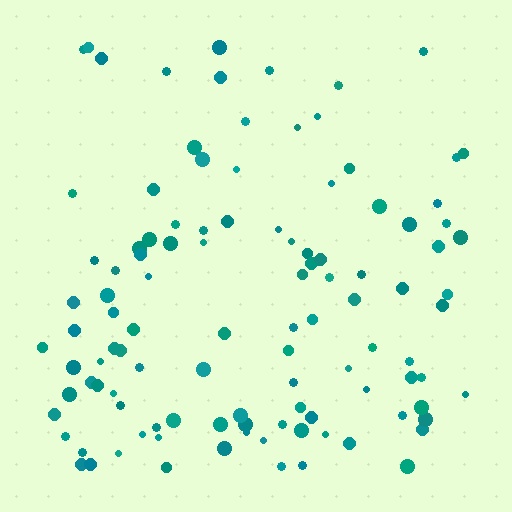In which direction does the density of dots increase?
From top to bottom, with the bottom side densest.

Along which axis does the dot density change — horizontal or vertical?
Vertical.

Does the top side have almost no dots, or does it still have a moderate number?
Still a moderate number, just noticeably fewer than the bottom.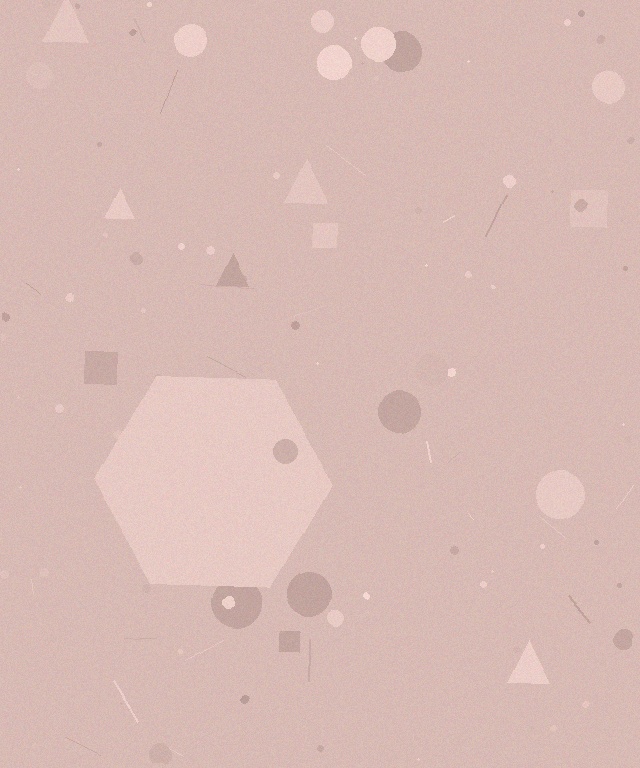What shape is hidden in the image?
A hexagon is hidden in the image.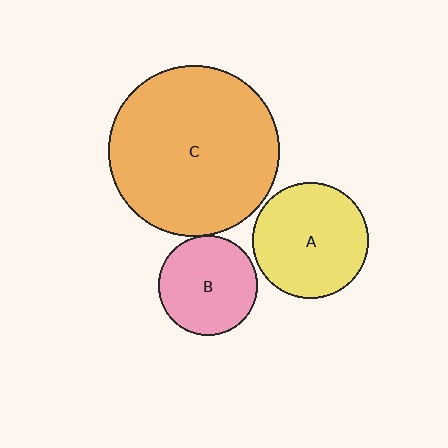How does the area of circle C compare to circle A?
Approximately 2.2 times.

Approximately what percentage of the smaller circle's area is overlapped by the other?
Approximately 5%.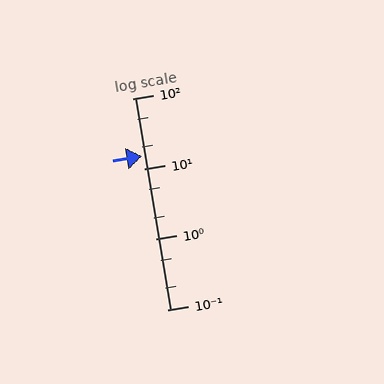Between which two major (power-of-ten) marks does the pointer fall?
The pointer is between 10 and 100.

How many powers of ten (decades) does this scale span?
The scale spans 3 decades, from 0.1 to 100.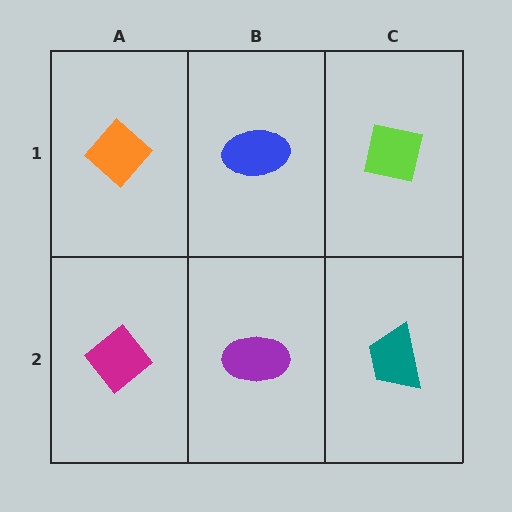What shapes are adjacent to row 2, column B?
A blue ellipse (row 1, column B), a magenta diamond (row 2, column A), a teal trapezoid (row 2, column C).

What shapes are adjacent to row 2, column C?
A lime square (row 1, column C), a purple ellipse (row 2, column B).